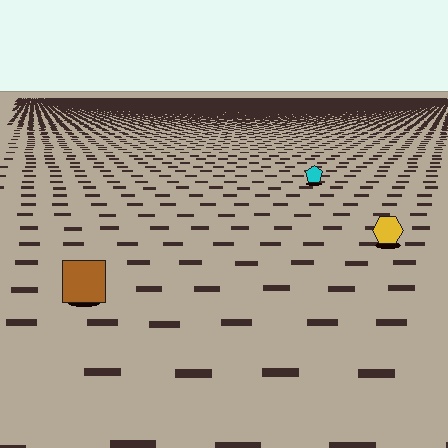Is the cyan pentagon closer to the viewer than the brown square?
No. The brown square is closer — you can tell from the texture gradient: the ground texture is coarser near it.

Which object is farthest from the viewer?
The cyan pentagon is farthest from the viewer. It appears smaller and the ground texture around it is denser.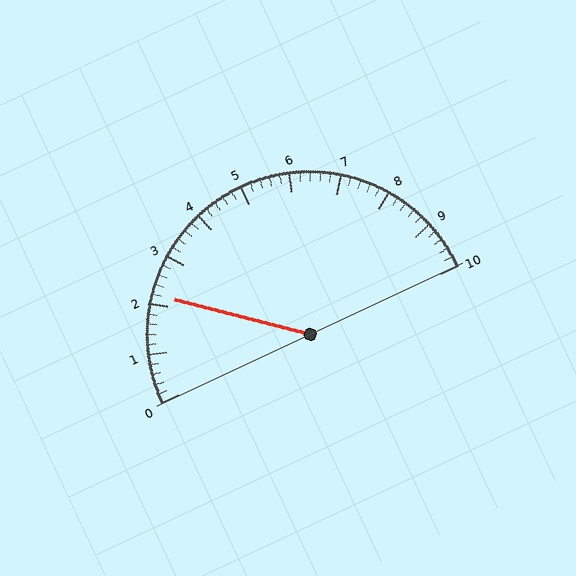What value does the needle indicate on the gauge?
The needle indicates approximately 2.2.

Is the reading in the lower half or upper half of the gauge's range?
The reading is in the lower half of the range (0 to 10).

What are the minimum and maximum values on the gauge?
The gauge ranges from 0 to 10.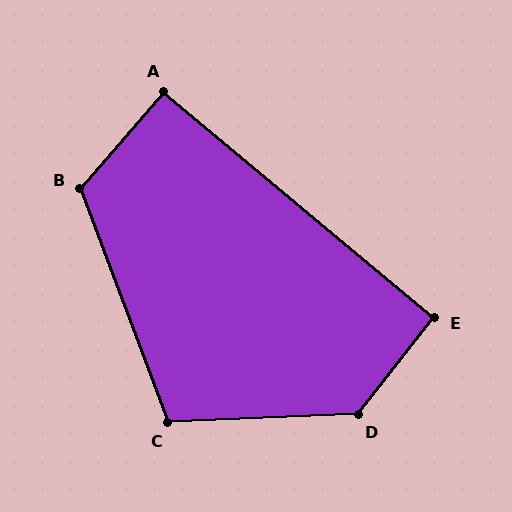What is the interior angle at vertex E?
Approximately 92 degrees (approximately right).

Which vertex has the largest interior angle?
D, at approximately 130 degrees.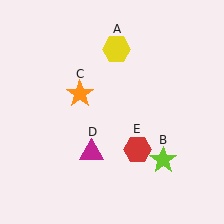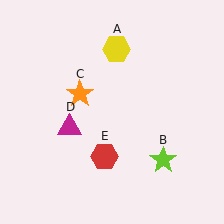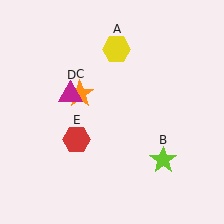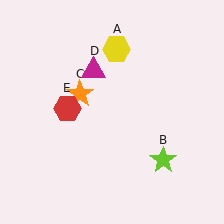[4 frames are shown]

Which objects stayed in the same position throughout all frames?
Yellow hexagon (object A) and lime star (object B) and orange star (object C) remained stationary.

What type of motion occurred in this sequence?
The magenta triangle (object D), red hexagon (object E) rotated clockwise around the center of the scene.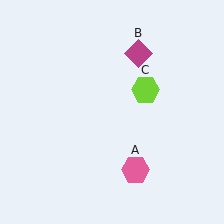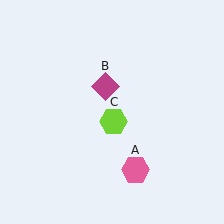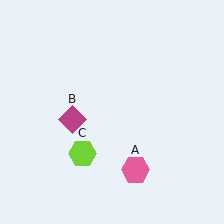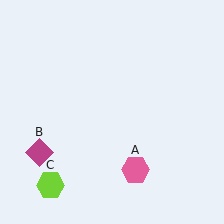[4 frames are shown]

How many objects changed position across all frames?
2 objects changed position: magenta diamond (object B), lime hexagon (object C).